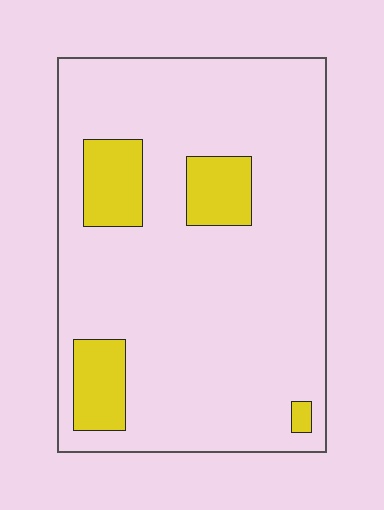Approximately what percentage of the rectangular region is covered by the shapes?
Approximately 15%.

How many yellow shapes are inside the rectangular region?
4.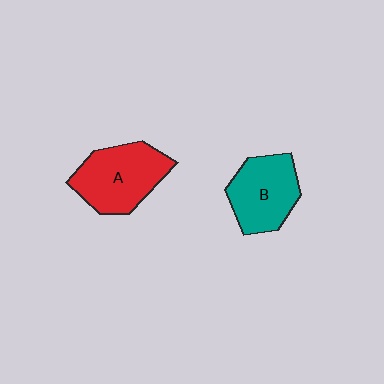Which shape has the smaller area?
Shape B (teal).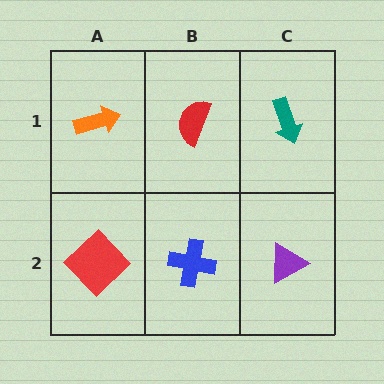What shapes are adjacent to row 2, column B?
A red semicircle (row 1, column B), a red diamond (row 2, column A), a purple triangle (row 2, column C).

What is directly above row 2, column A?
An orange arrow.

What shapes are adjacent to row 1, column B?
A blue cross (row 2, column B), an orange arrow (row 1, column A), a teal arrow (row 1, column C).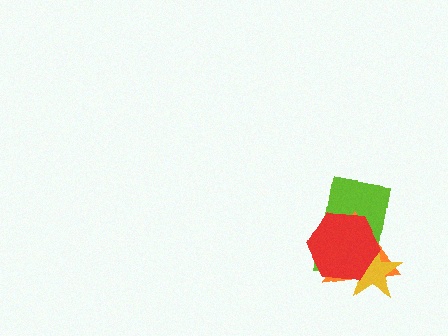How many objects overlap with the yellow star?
3 objects overlap with the yellow star.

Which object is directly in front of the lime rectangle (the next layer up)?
The orange triangle is directly in front of the lime rectangle.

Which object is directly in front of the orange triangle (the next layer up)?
The yellow star is directly in front of the orange triangle.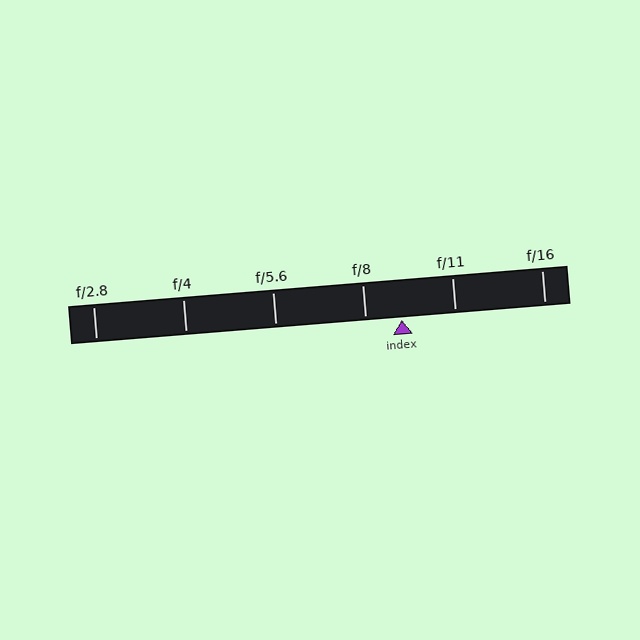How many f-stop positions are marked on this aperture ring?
There are 6 f-stop positions marked.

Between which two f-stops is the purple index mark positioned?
The index mark is between f/8 and f/11.